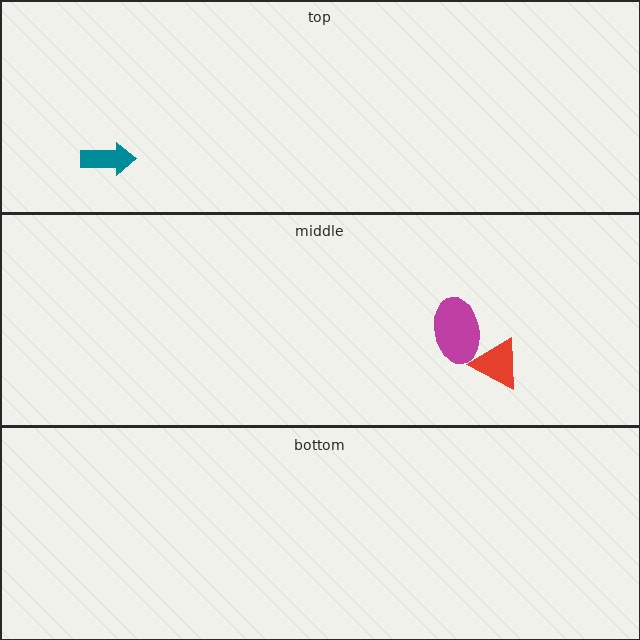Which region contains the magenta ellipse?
The middle region.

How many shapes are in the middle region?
2.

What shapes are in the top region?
The teal arrow.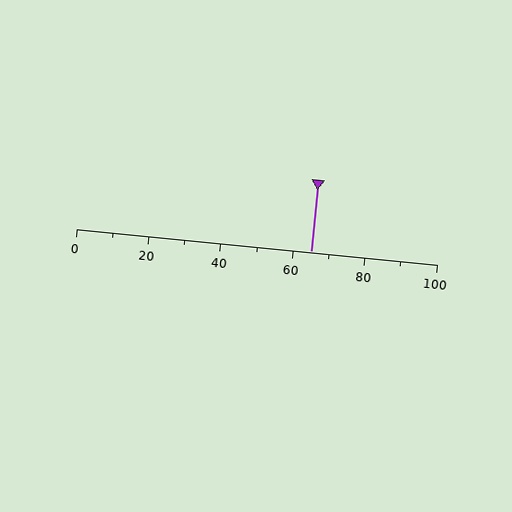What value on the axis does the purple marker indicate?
The marker indicates approximately 65.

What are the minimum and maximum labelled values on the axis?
The axis runs from 0 to 100.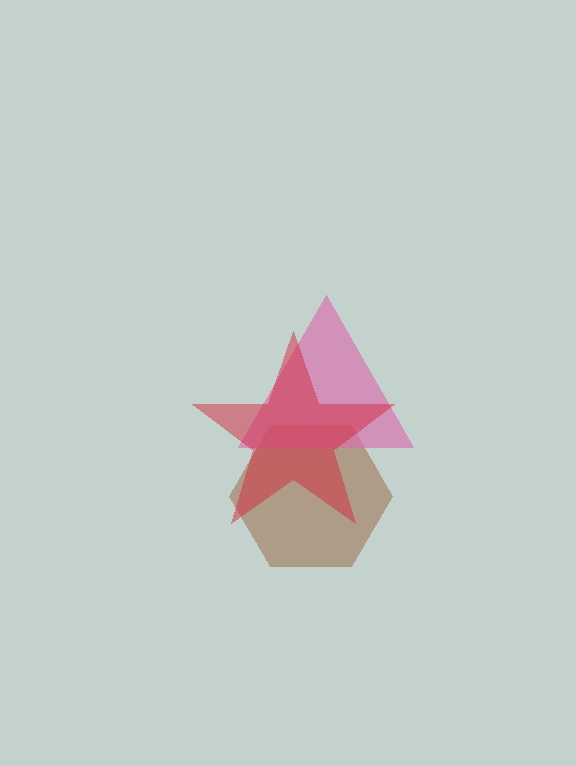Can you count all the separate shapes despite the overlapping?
Yes, there are 3 separate shapes.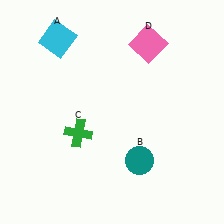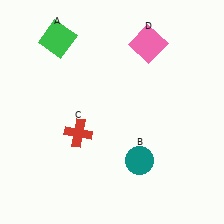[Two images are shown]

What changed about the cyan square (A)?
In Image 1, A is cyan. In Image 2, it changed to green.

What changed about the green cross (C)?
In Image 1, C is green. In Image 2, it changed to red.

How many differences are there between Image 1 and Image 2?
There are 2 differences between the two images.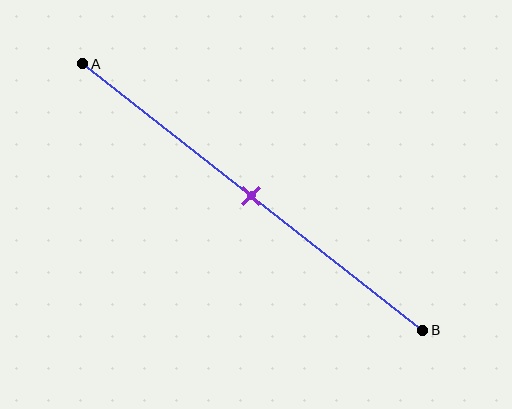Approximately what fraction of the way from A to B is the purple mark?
The purple mark is approximately 50% of the way from A to B.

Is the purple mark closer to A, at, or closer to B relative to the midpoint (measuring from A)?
The purple mark is approximately at the midpoint of segment AB.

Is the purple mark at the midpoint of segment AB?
Yes, the mark is approximately at the midpoint.